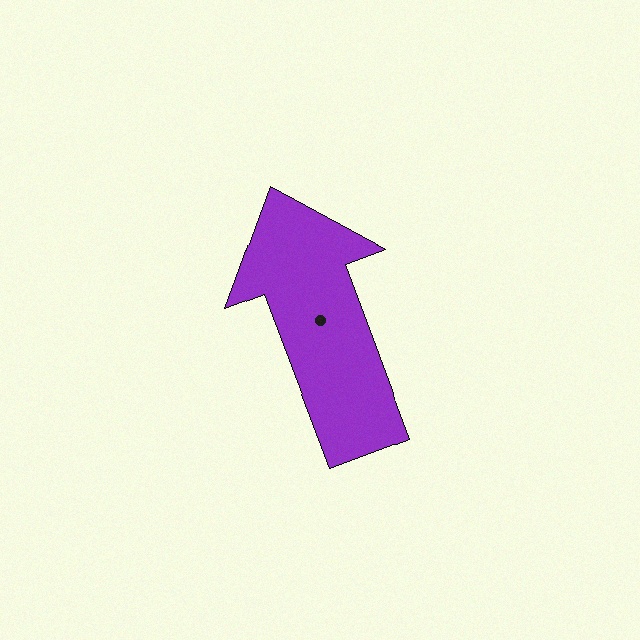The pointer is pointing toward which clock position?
Roughly 11 o'clock.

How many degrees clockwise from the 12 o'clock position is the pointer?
Approximately 339 degrees.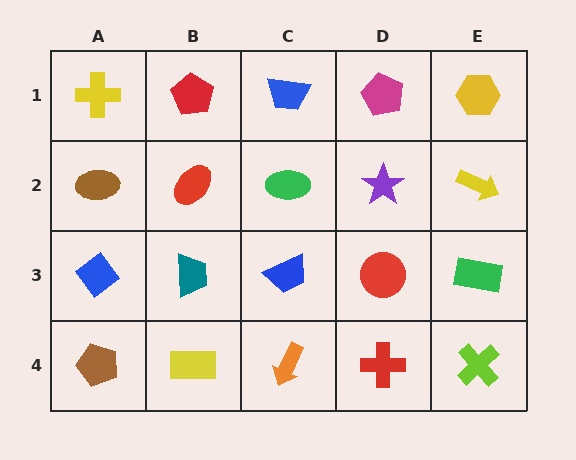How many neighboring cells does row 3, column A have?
3.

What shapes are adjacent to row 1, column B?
A red ellipse (row 2, column B), a yellow cross (row 1, column A), a blue trapezoid (row 1, column C).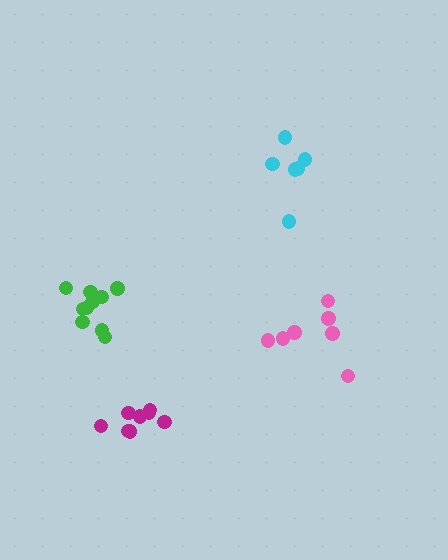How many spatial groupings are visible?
There are 4 spatial groupings.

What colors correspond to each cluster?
The clusters are colored: cyan, green, magenta, pink.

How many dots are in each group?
Group 1: 6 dots, Group 2: 10 dots, Group 3: 8 dots, Group 4: 7 dots (31 total).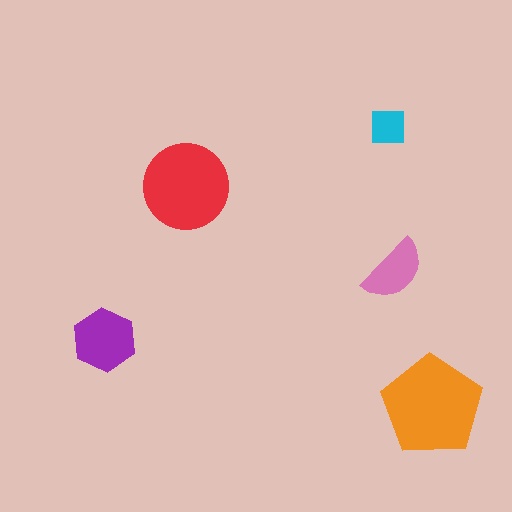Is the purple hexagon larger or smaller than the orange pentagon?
Smaller.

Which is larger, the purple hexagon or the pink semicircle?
The purple hexagon.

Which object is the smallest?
The cyan square.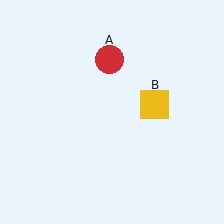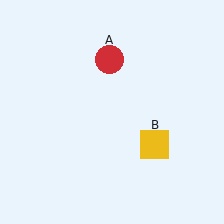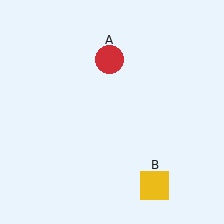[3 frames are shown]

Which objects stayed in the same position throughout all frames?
Red circle (object A) remained stationary.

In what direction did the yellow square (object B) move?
The yellow square (object B) moved down.